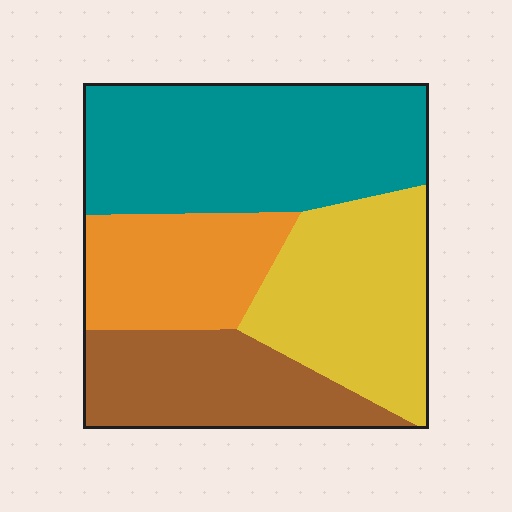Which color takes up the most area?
Teal, at roughly 35%.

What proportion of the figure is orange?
Orange takes up less than a quarter of the figure.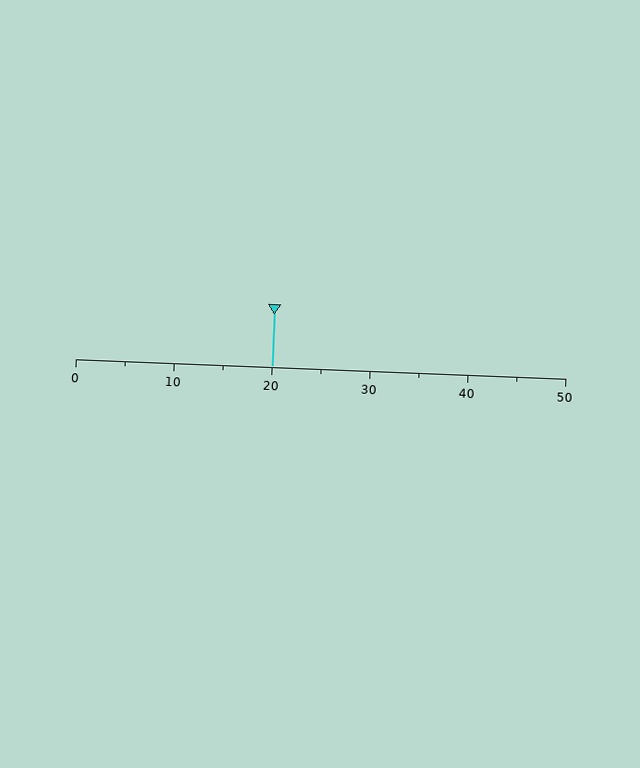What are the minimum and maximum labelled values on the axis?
The axis runs from 0 to 50.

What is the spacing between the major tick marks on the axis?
The major ticks are spaced 10 apart.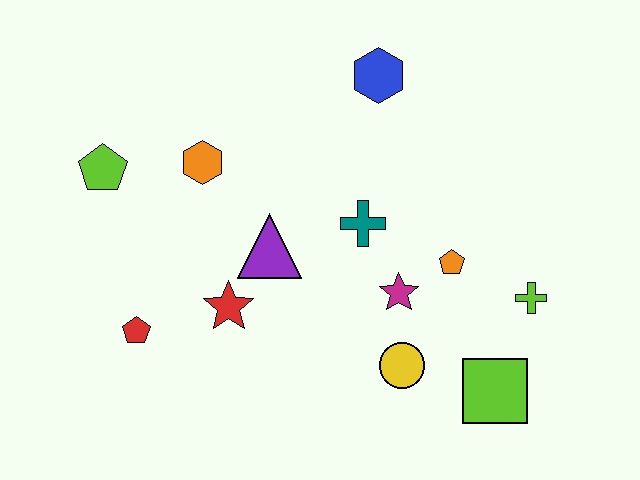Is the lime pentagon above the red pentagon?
Yes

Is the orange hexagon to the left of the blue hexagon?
Yes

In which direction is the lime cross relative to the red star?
The lime cross is to the right of the red star.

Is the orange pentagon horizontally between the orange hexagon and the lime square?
Yes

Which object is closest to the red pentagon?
The red star is closest to the red pentagon.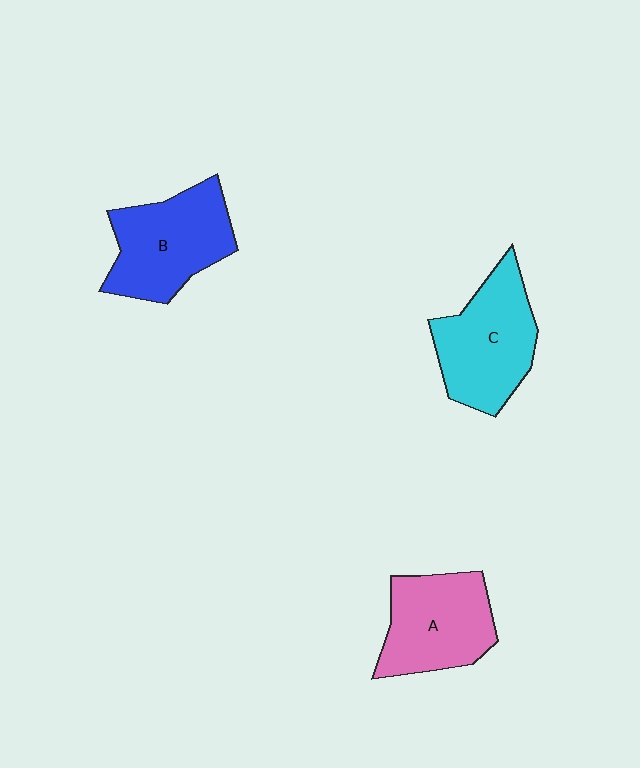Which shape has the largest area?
Shape B (blue).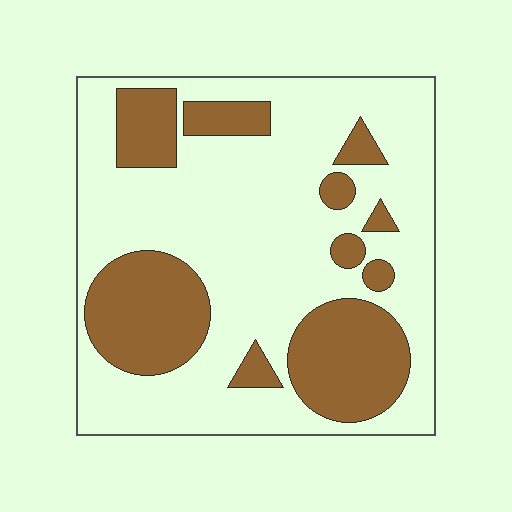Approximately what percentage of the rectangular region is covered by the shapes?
Approximately 30%.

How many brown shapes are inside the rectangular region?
10.